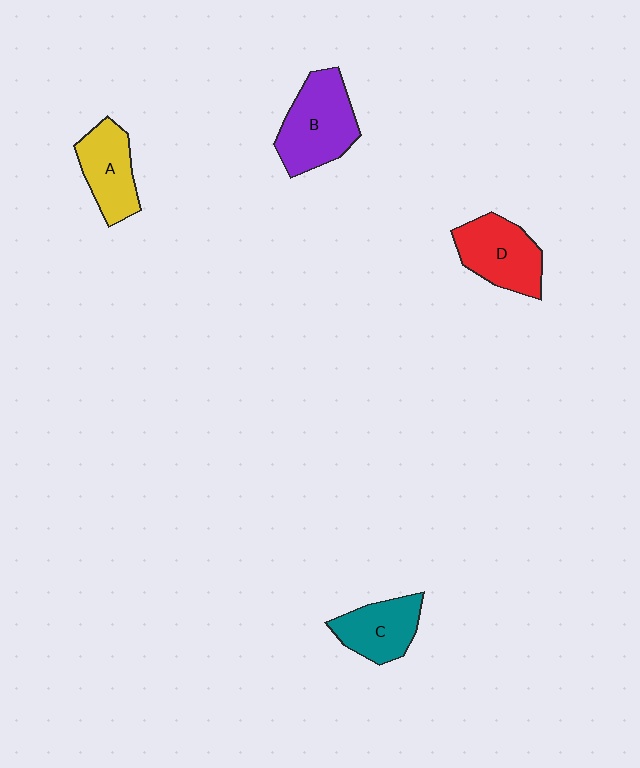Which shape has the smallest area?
Shape C (teal).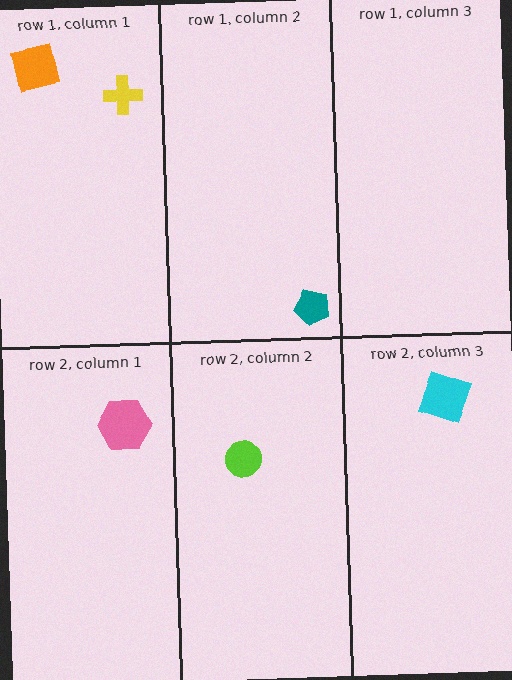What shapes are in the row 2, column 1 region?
The pink hexagon.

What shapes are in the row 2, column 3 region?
The cyan square.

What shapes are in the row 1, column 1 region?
The orange square, the yellow cross.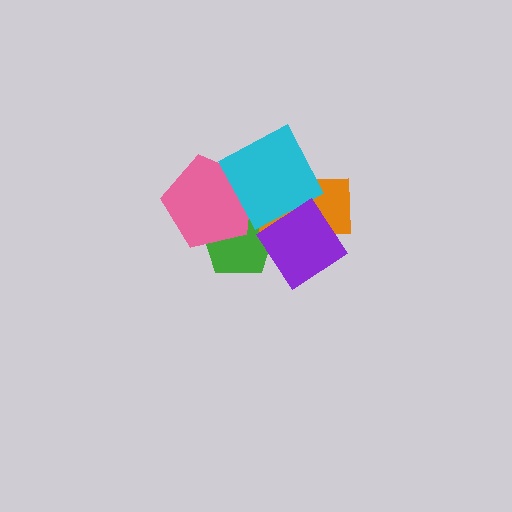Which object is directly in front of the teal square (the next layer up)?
The green pentagon is directly in front of the teal square.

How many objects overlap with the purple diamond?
3 objects overlap with the purple diamond.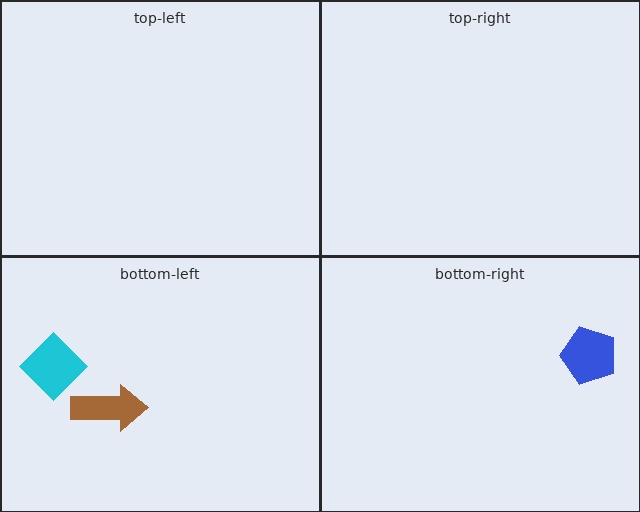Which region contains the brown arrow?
The bottom-left region.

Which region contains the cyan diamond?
The bottom-left region.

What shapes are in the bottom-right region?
The blue pentagon.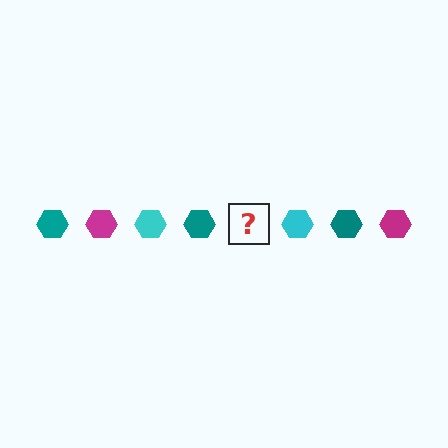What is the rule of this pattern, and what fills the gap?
The rule is that the pattern cycles through teal, magenta, cyan hexagons. The gap should be filled with a magenta hexagon.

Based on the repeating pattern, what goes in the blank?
The blank should be a magenta hexagon.